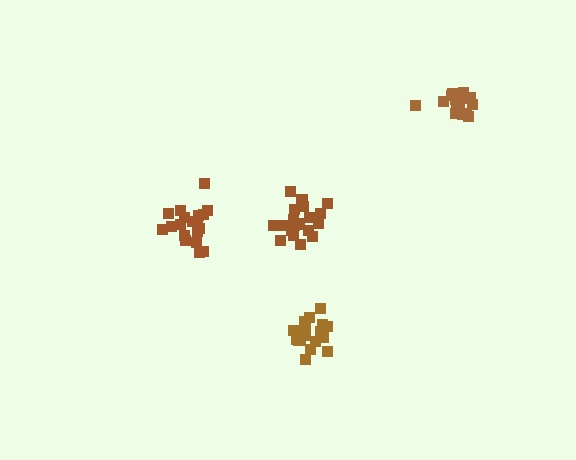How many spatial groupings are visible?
There are 4 spatial groupings.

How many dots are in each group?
Group 1: 21 dots, Group 2: 16 dots, Group 3: 20 dots, Group 4: 19 dots (76 total).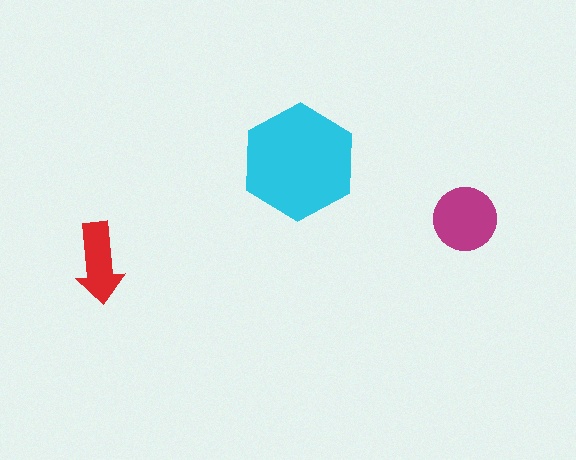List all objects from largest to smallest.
The cyan hexagon, the magenta circle, the red arrow.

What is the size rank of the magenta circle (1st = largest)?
2nd.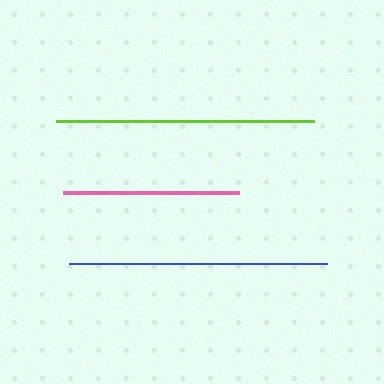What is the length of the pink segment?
The pink segment is approximately 175 pixels long.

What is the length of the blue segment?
The blue segment is approximately 258 pixels long.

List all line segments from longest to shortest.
From longest to shortest: lime, blue, pink.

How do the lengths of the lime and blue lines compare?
The lime and blue lines are approximately the same length.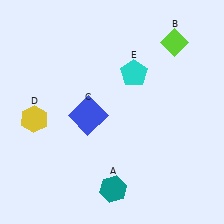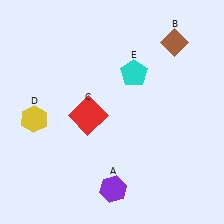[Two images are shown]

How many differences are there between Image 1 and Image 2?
There are 3 differences between the two images.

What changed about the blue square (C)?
In Image 1, C is blue. In Image 2, it changed to red.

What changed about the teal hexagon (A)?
In Image 1, A is teal. In Image 2, it changed to purple.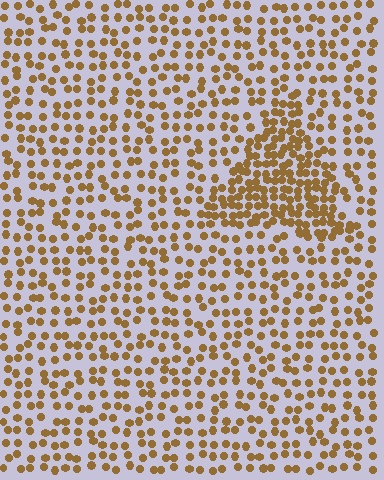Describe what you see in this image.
The image contains small brown elements arranged at two different densities. A triangle-shaped region is visible where the elements are more densely packed than the surrounding area.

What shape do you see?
I see a triangle.